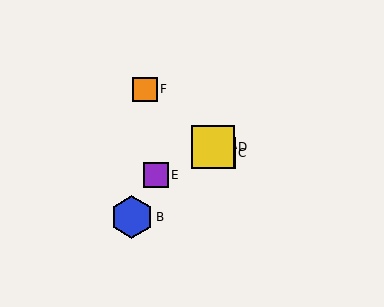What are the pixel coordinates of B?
Object B is at (132, 217).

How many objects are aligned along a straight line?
4 objects (A, C, D, F) are aligned along a straight line.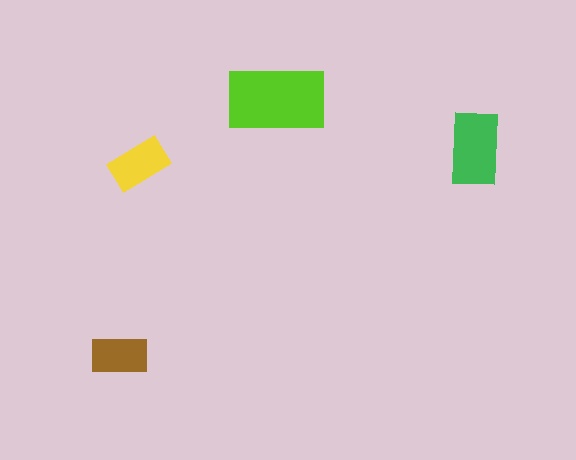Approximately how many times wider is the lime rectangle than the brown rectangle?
About 1.5 times wider.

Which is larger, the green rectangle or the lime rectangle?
The lime one.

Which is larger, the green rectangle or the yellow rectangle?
The green one.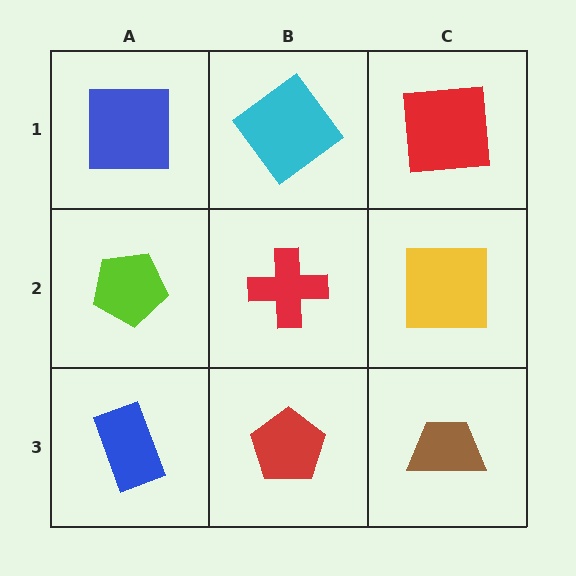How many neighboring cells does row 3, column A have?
2.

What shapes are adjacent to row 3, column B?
A red cross (row 2, column B), a blue rectangle (row 3, column A), a brown trapezoid (row 3, column C).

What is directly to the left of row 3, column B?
A blue rectangle.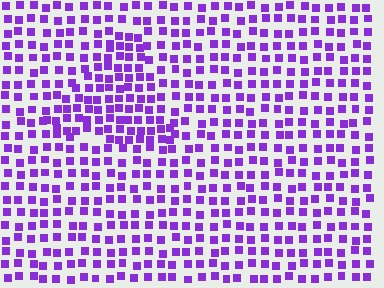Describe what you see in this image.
The image contains small purple elements arranged at two different densities. A triangle-shaped region is visible where the elements are more densely packed than the surrounding area.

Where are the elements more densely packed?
The elements are more densely packed inside the triangle boundary.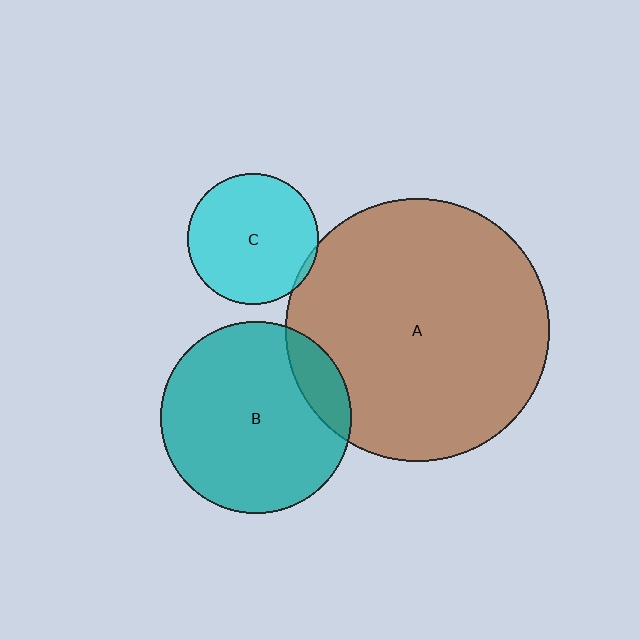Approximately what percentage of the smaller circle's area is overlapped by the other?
Approximately 5%.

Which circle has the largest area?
Circle A (brown).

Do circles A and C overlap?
Yes.